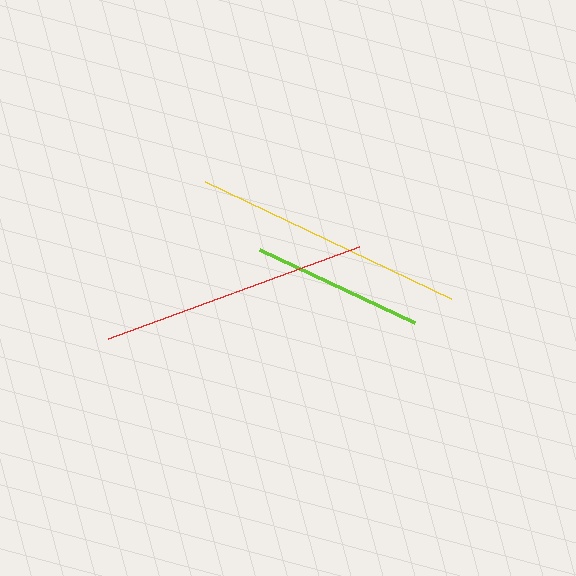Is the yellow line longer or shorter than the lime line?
The yellow line is longer than the lime line.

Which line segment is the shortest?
The lime line is the shortest at approximately 171 pixels.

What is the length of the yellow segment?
The yellow segment is approximately 272 pixels long.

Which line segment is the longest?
The yellow line is the longest at approximately 272 pixels.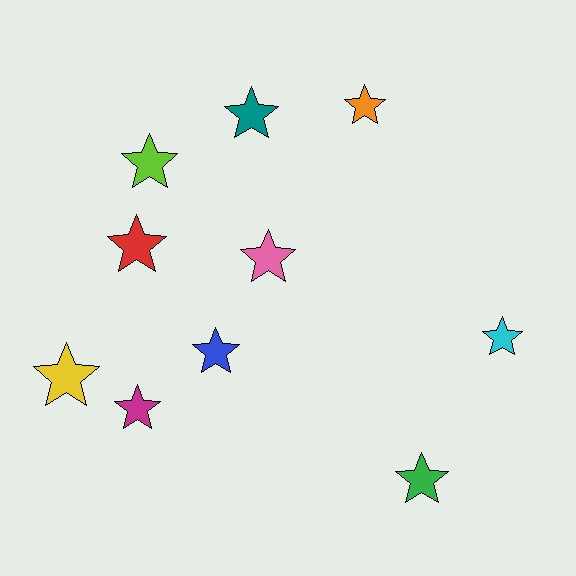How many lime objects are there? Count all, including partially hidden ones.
There is 1 lime object.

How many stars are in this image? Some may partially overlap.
There are 10 stars.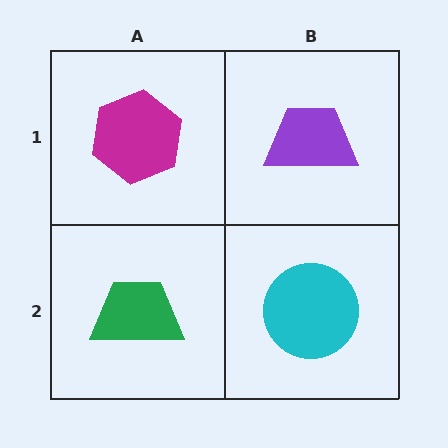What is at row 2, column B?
A cyan circle.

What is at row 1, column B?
A purple trapezoid.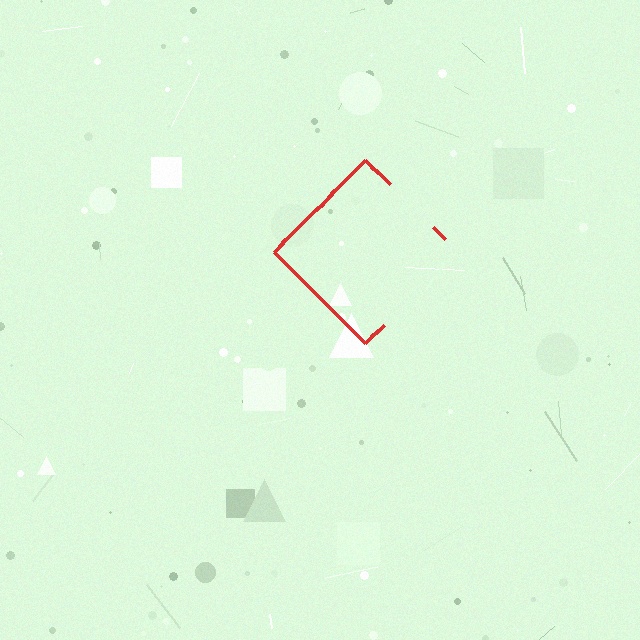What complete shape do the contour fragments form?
The contour fragments form a diamond.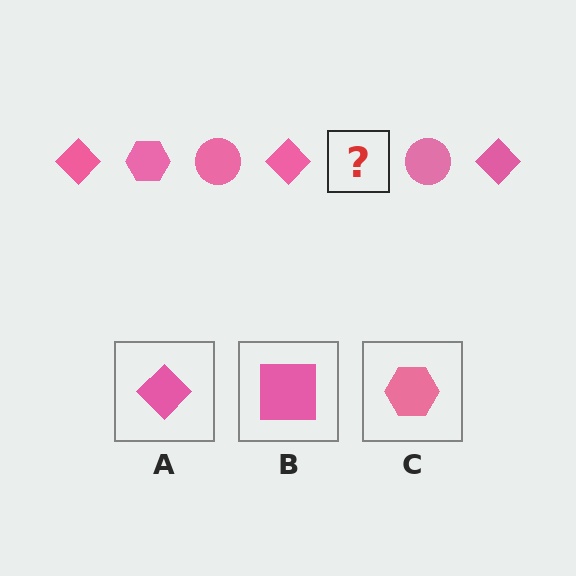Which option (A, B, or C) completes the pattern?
C.